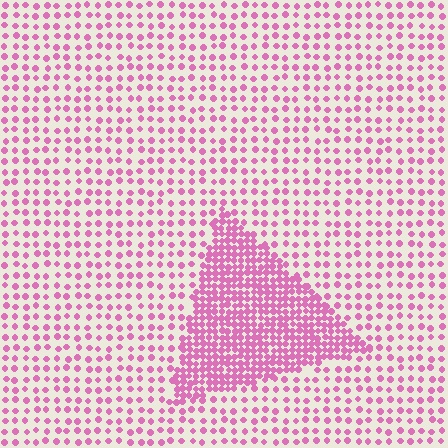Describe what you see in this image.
The image contains small pink elements arranged at two different densities. A triangle-shaped region is visible where the elements are more densely packed than the surrounding area.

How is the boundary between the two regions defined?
The boundary is defined by a change in element density (approximately 2.6x ratio). All elements are the same color, size, and shape.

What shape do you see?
I see a triangle.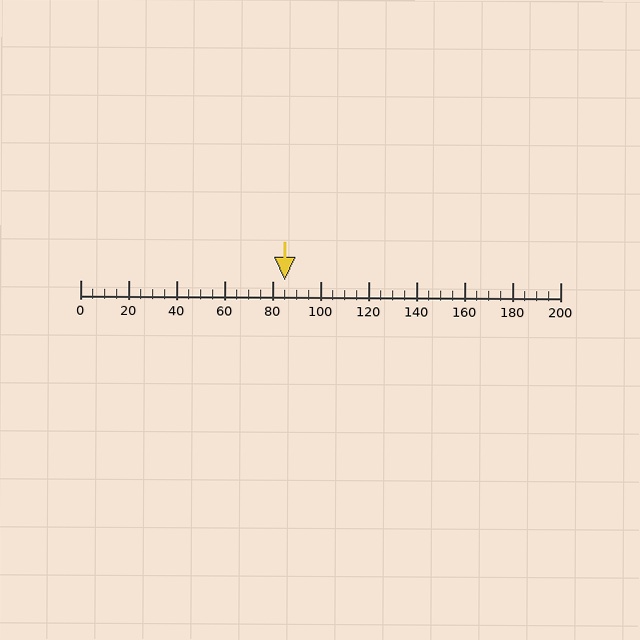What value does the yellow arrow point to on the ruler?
The yellow arrow points to approximately 85.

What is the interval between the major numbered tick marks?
The major tick marks are spaced 20 units apart.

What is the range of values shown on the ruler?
The ruler shows values from 0 to 200.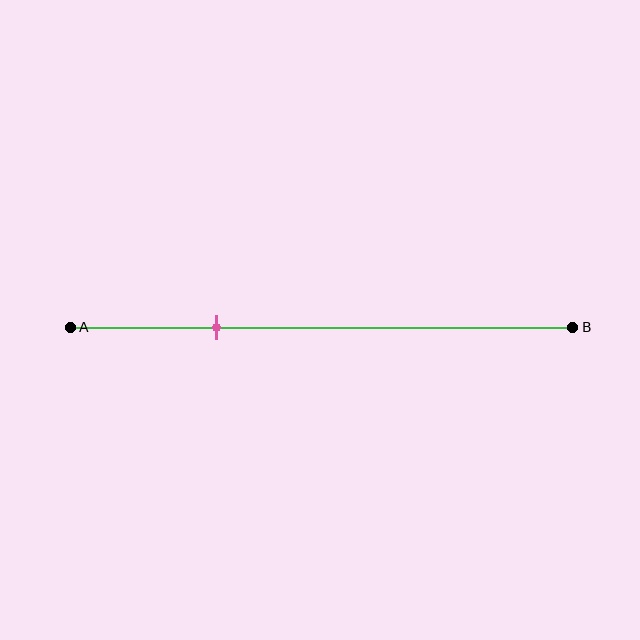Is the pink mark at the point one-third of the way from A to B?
No, the mark is at about 30% from A, not at the 33% one-third point.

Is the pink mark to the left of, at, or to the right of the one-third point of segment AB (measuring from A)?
The pink mark is to the left of the one-third point of segment AB.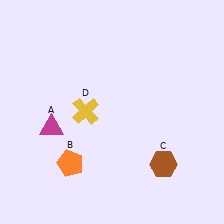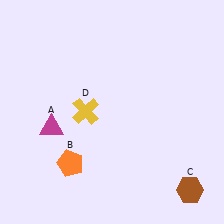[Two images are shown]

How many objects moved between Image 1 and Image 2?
1 object moved between the two images.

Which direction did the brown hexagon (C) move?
The brown hexagon (C) moved right.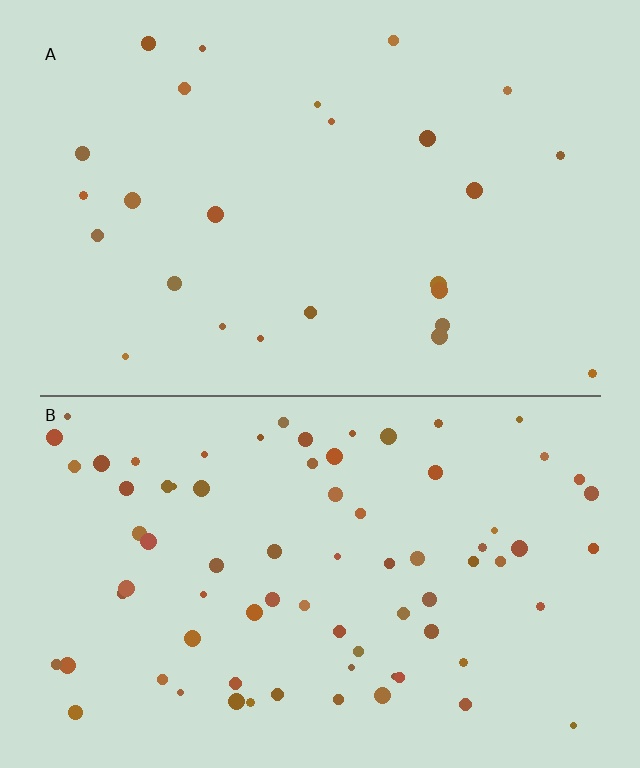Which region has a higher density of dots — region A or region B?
B (the bottom).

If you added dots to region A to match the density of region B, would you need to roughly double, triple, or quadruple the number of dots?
Approximately triple.